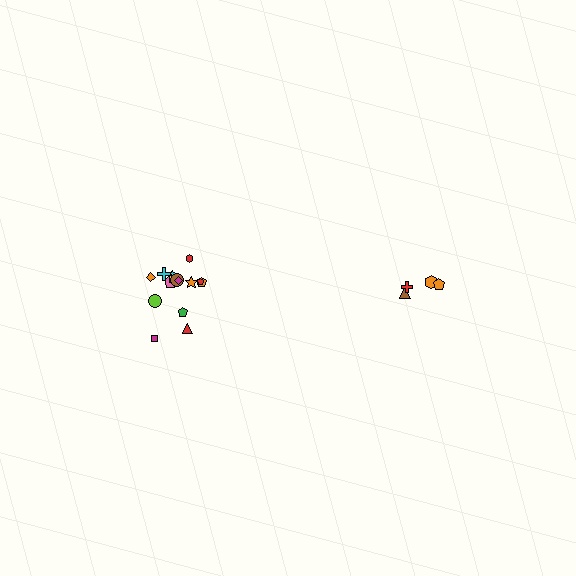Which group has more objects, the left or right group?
The left group.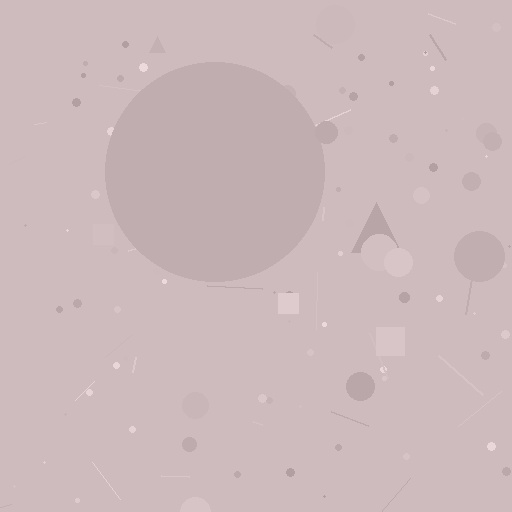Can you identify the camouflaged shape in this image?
The camouflaged shape is a circle.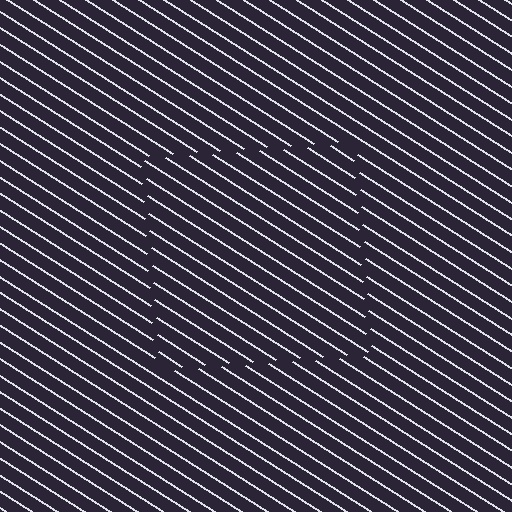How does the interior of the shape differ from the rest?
The interior of the shape contains the same grating, shifted by half a period — the contour is defined by the phase discontinuity where line-ends from the inner and outer gratings abut.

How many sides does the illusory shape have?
4 sides — the line-ends trace a square.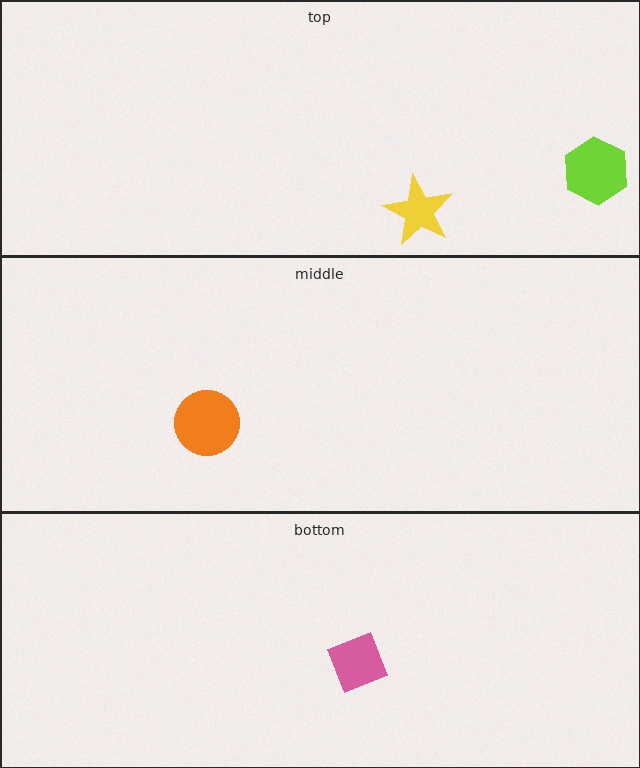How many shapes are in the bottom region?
1.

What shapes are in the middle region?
The orange circle.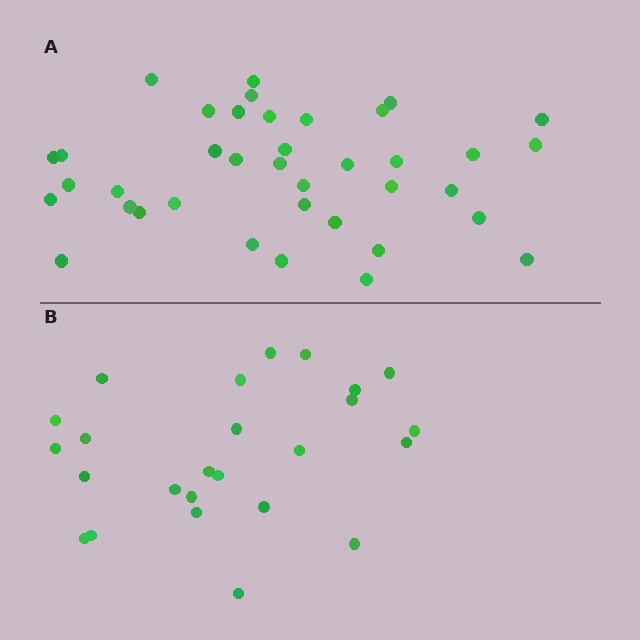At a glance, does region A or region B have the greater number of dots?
Region A (the top region) has more dots.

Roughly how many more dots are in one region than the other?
Region A has approximately 15 more dots than region B.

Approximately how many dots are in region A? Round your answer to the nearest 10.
About 40 dots. (The exact count is 38, which rounds to 40.)